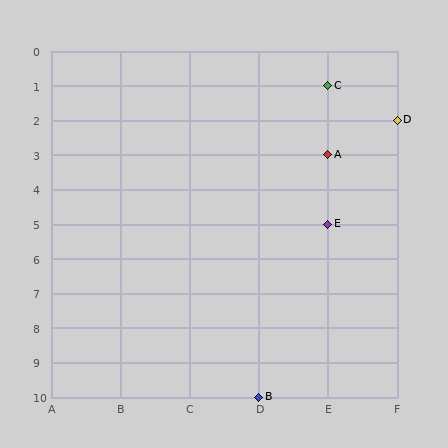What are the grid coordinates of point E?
Point E is at grid coordinates (E, 5).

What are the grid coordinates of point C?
Point C is at grid coordinates (E, 1).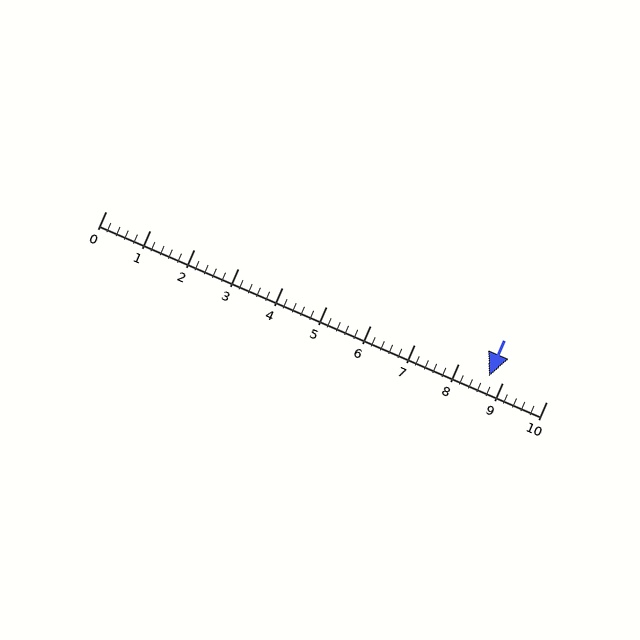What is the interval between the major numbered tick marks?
The major tick marks are spaced 1 units apart.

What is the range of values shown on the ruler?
The ruler shows values from 0 to 10.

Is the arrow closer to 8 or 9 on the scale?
The arrow is closer to 9.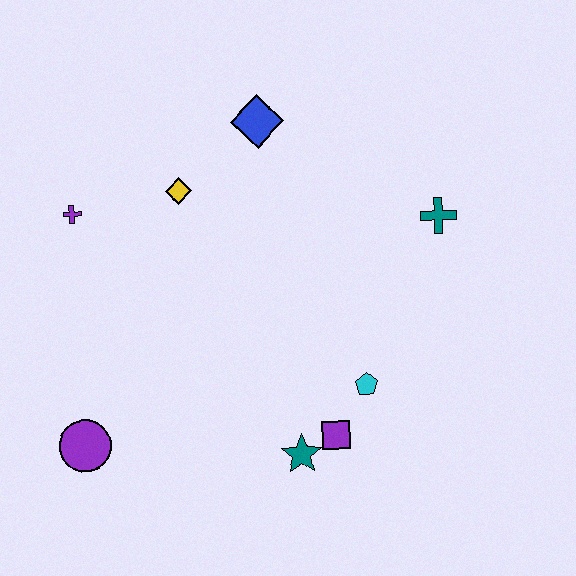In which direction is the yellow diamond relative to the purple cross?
The yellow diamond is to the right of the purple cross.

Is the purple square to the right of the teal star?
Yes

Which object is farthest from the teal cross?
The purple circle is farthest from the teal cross.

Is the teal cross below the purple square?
No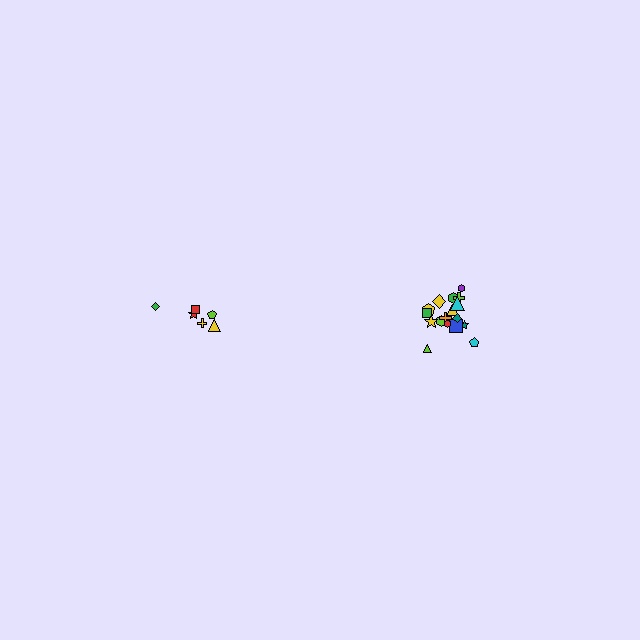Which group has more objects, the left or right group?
The right group.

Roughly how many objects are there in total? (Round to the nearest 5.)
Roughly 25 objects in total.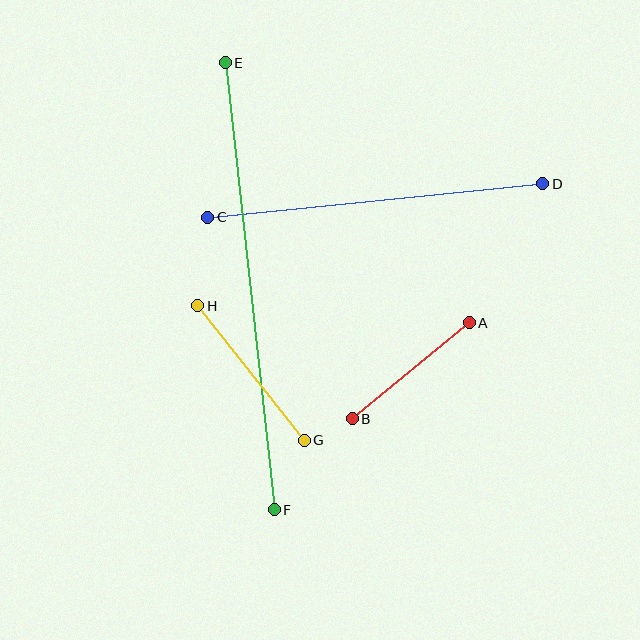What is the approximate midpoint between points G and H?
The midpoint is at approximately (251, 373) pixels.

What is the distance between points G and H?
The distance is approximately 172 pixels.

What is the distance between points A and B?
The distance is approximately 152 pixels.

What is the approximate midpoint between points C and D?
The midpoint is at approximately (375, 200) pixels.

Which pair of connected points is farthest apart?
Points E and F are farthest apart.